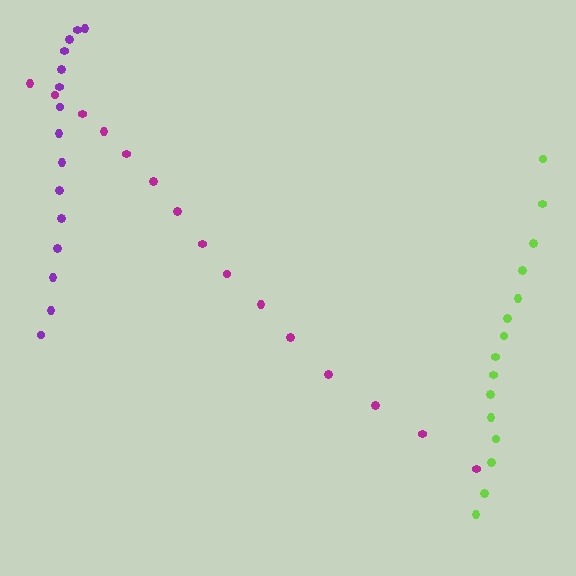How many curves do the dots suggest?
There are 3 distinct paths.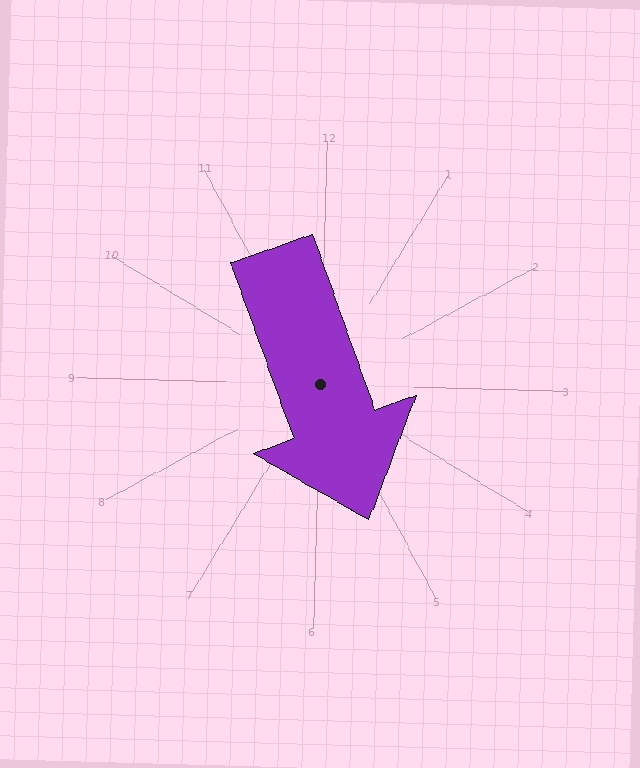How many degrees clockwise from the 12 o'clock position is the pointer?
Approximately 159 degrees.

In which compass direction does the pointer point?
South.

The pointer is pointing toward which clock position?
Roughly 5 o'clock.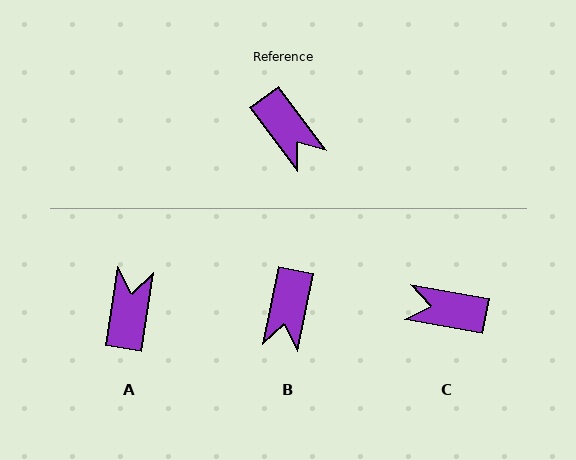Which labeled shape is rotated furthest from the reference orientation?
C, about 137 degrees away.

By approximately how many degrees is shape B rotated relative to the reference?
Approximately 48 degrees clockwise.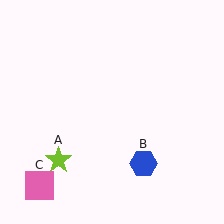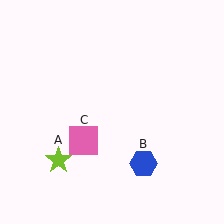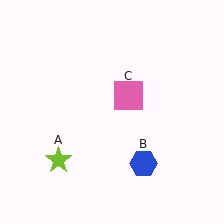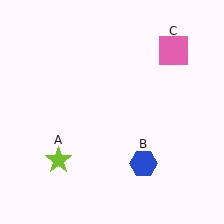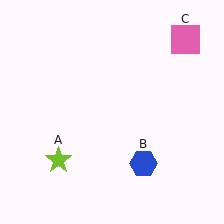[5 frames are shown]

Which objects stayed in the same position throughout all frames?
Lime star (object A) and blue hexagon (object B) remained stationary.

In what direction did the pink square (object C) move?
The pink square (object C) moved up and to the right.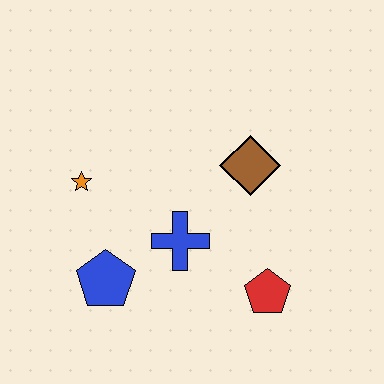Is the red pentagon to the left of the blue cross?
No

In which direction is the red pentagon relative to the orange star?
The red pentagon is to the right of the orange star.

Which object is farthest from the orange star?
The red pentagon is farthest from the orange star.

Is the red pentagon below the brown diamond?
Yes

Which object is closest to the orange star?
The blue pentagon is closest to the orange star.